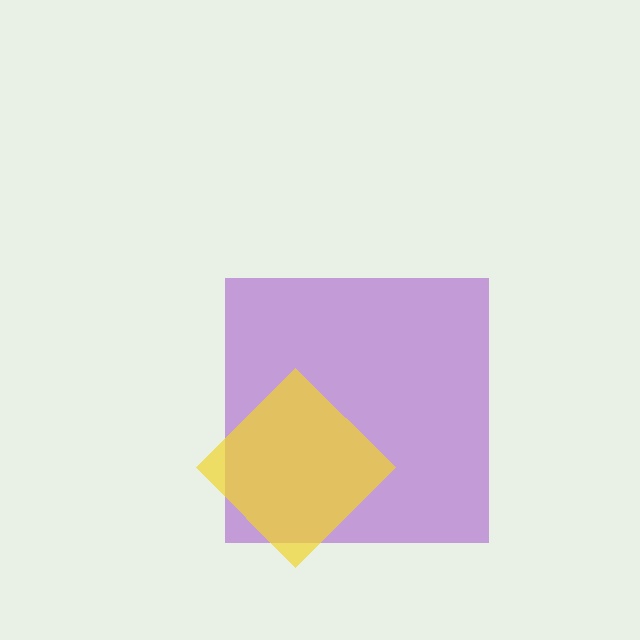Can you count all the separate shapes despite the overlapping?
Yes, there are 2 separate shapes.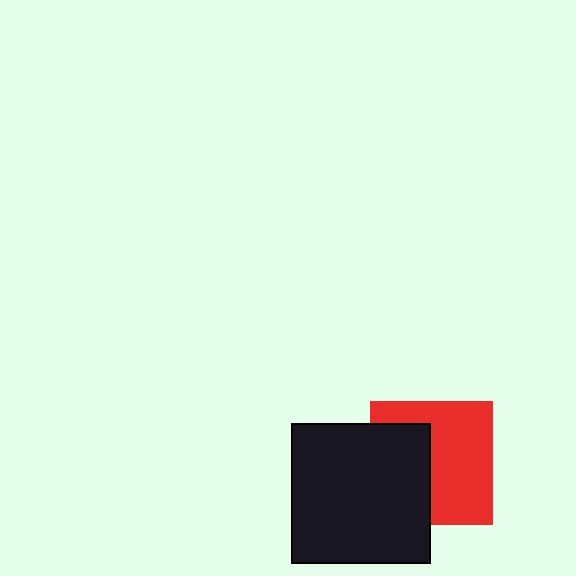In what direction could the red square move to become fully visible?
The red square could move right. That would shift it out from behind the black square entirely.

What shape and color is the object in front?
The object in front is a black square.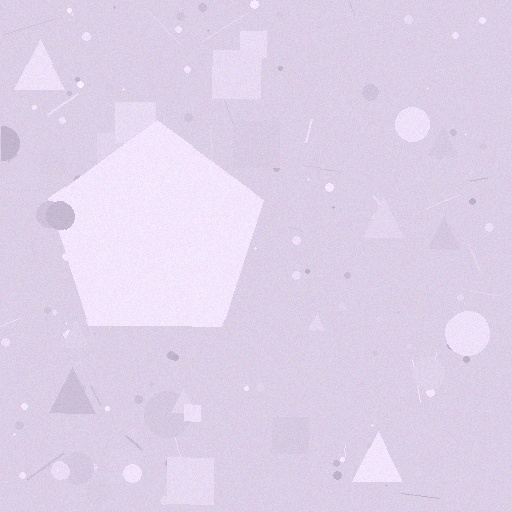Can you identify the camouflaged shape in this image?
The camouflaged shape is a pentagon.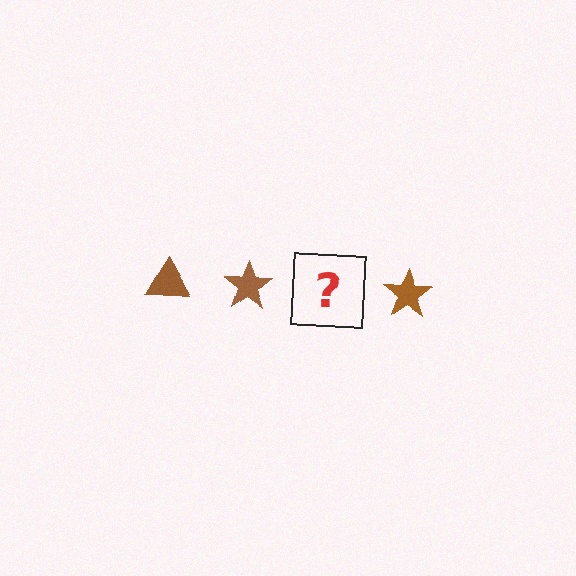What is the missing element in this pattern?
The missing element is a brown triangle.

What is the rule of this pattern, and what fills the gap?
The rule is that the pattern cycles through triangle, star shapes in brown. The gap should be filled with a brown triangle.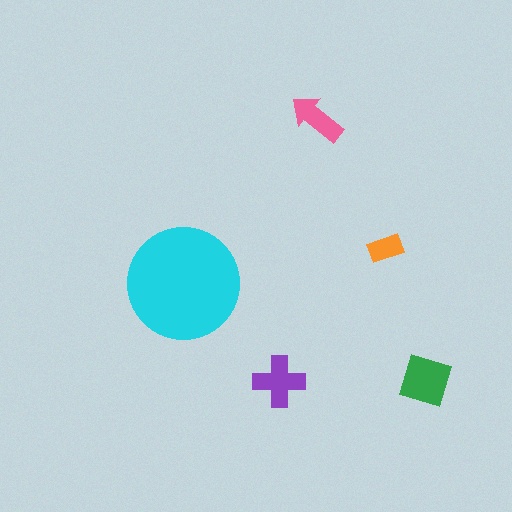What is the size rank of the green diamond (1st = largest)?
2nd.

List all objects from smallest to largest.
The orange rectangle, the pink arrow, the purple cross, the green diamond, the cyan circle.